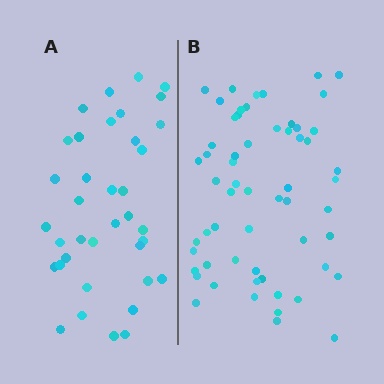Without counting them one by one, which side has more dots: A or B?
Region B (the right region) has more dots.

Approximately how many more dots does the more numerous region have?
Region B has approximately 20 more dots than region A.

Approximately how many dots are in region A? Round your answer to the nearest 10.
About 40 dots. (The exact count is 37, which rounds to 40.)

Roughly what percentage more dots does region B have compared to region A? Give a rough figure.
About 60% more.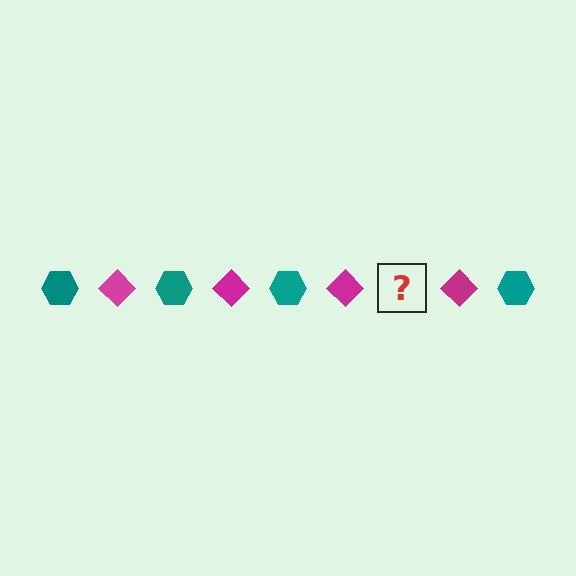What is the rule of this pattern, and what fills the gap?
The rule is that the pattern alternates between teal hexagon and magenta diamond. The gap should be filled with a teal hexagon.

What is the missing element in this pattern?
The missing element is a teal hexagon.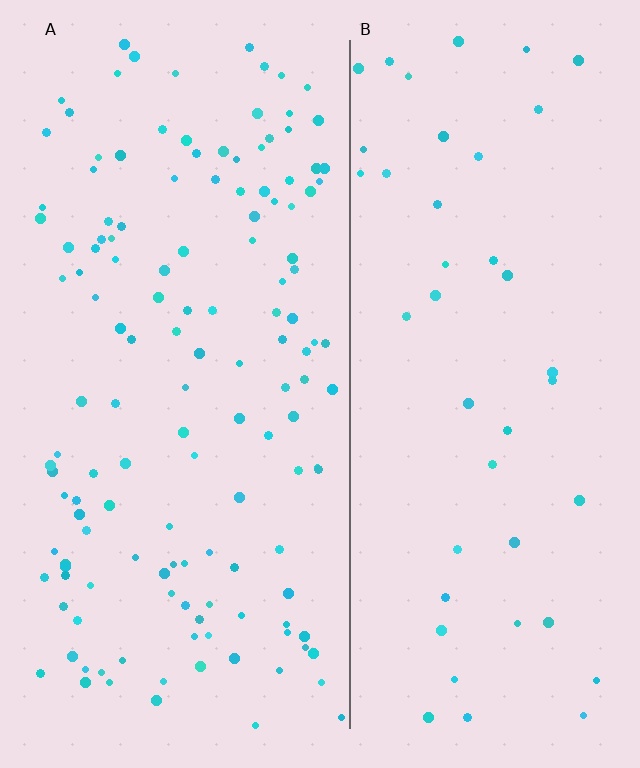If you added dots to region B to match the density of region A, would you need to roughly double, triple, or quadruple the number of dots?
Approximately triple.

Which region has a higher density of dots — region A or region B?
A (the left).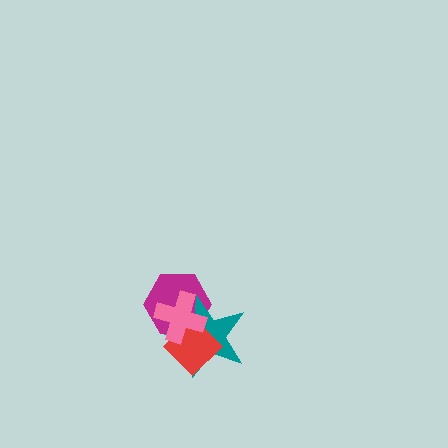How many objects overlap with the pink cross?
3 objects overlap with the pink cross.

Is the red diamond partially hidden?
Yes, it is partially covered by another shape.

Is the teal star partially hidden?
Yes, it is partially covered by another shape.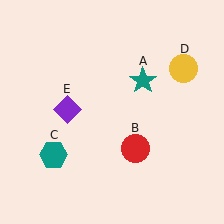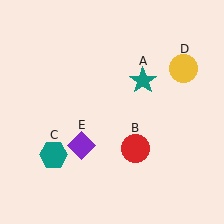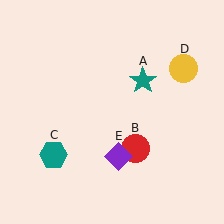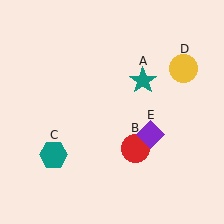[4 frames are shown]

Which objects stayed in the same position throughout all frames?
Teal star (object A) and red circle (object B) and teal hexagon (object C) and yellow circle (object D) remained stationary.